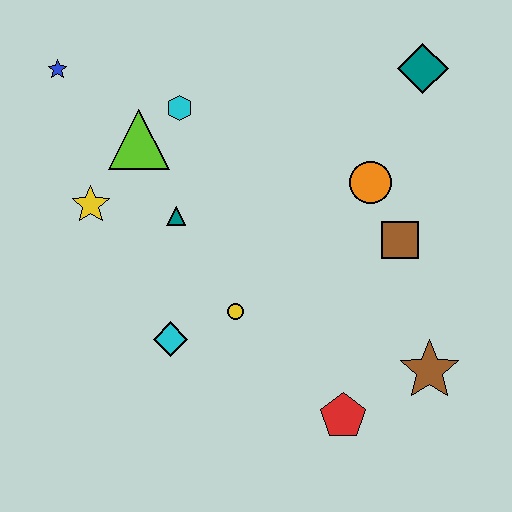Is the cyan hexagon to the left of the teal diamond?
Yes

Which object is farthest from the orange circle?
The blue star is farthest from the orange circle.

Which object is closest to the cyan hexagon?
The lime triangle is closest to the cyan hexagon.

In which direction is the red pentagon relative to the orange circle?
The red pentagon is below the orange circle.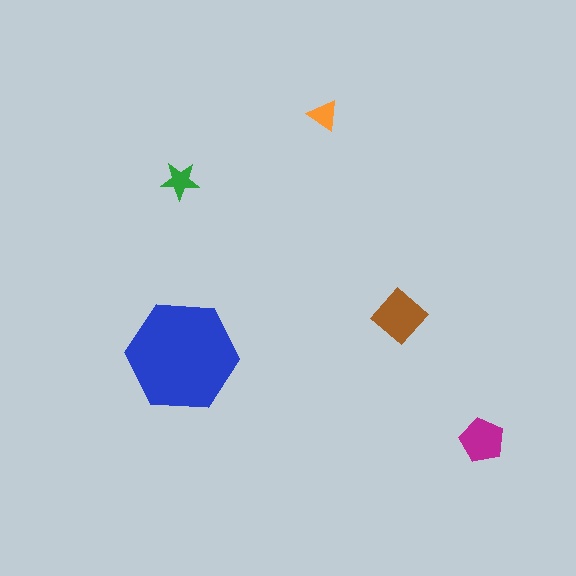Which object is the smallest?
The orange triangle.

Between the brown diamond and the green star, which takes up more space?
The brown diamond.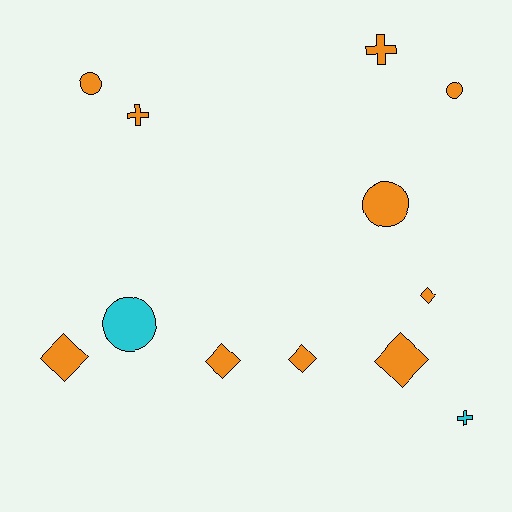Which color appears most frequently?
Orange, with 10 objects.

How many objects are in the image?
There are 12 objects.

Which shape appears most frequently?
Diamond, with 5 objects.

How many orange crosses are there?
There are 2 orange crosses.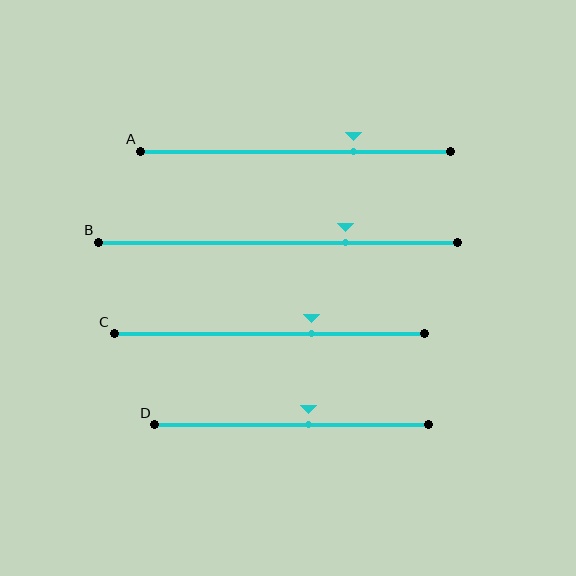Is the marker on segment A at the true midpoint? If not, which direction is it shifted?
No, the marker on segment A is shifted to the right by about 19% of the segment length.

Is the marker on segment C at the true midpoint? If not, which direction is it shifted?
No, the marker on segment C is shifted to the right by about 14% of the segment length.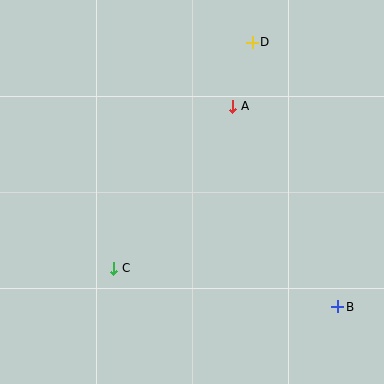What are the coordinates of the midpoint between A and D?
The midpoint between A and D is at (243, 74).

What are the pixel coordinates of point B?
Point B is at (338, 307).